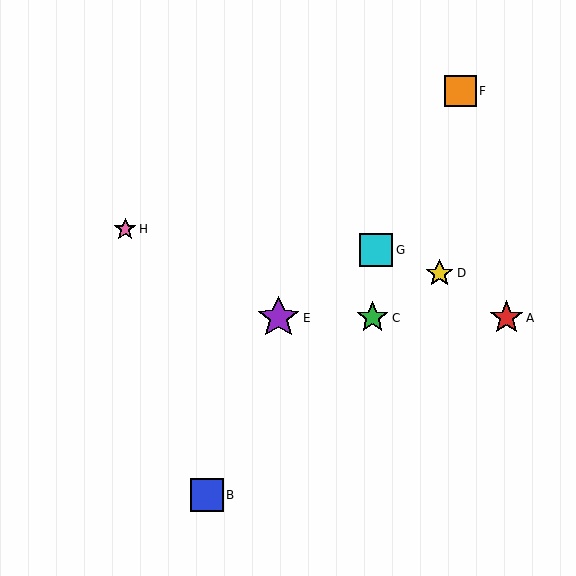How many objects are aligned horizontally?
3 objects (A, C, E) are aligned horizontally.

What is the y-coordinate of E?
Object E is at y≈318.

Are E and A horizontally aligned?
Yes, both are at y≈318.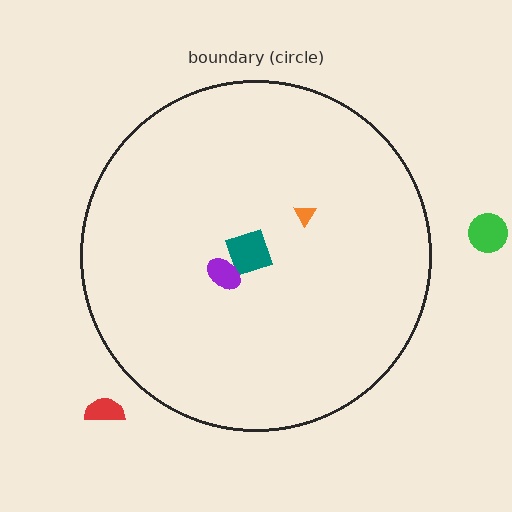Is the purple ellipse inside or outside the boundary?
Inside.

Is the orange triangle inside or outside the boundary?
Inside.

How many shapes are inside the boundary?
3 inside, 2 outside.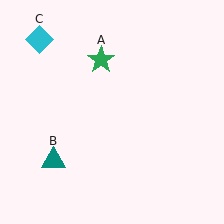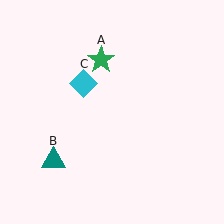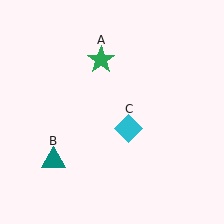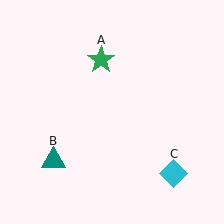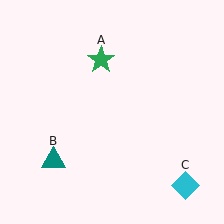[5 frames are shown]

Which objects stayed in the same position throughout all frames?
Green star (object A) and teal triangle (object B) remained stationary.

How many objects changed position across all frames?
1 object changed position: cyan diamond (object C).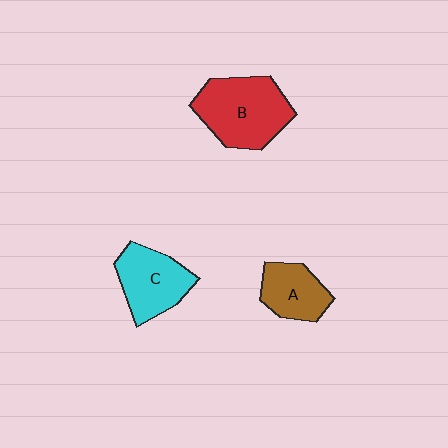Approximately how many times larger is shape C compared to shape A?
Approximately 1.3 times.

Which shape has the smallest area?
Shape A (brown).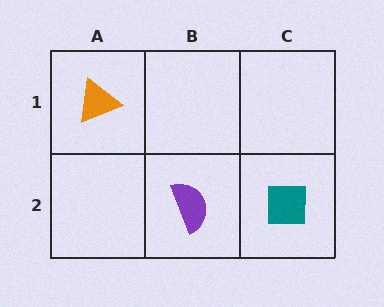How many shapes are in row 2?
2 shapes.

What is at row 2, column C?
A teal square.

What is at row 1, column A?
An orange triangle.